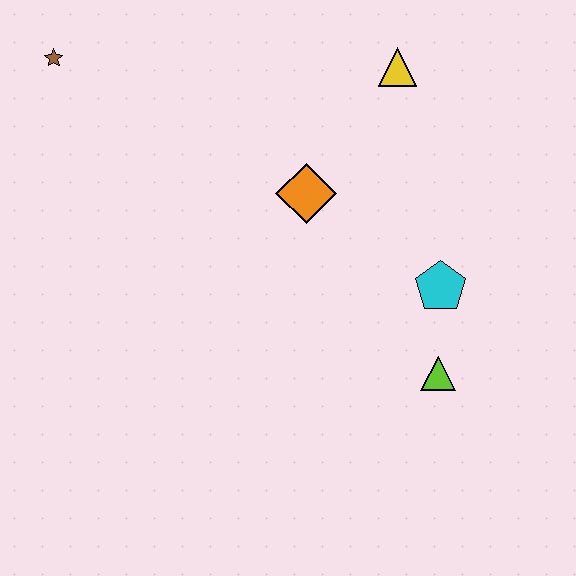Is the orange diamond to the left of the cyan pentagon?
Yes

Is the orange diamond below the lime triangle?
No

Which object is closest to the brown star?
The orange diamond is closest to the brown star.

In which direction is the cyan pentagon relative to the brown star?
The cyan pentagon is to the right of the brown star.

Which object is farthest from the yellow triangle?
The brown star is farthest from the yellow triangle.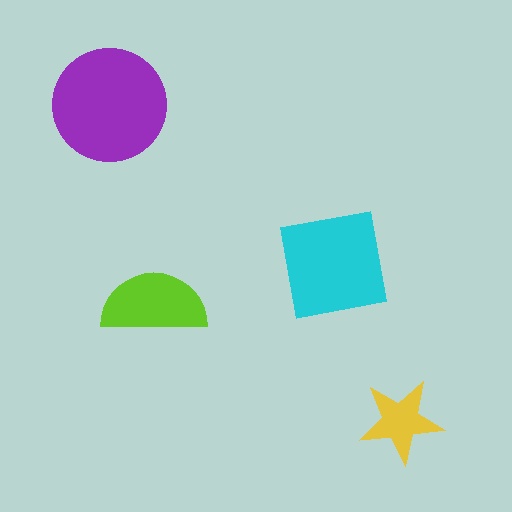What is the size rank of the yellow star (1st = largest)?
4th.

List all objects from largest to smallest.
The purple circle, the cyan square, the lime semicircle, the yellow star.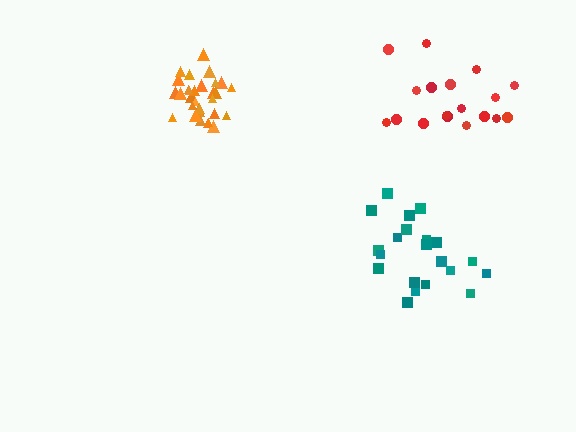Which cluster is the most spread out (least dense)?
Red.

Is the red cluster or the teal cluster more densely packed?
Teal.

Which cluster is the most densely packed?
Orange.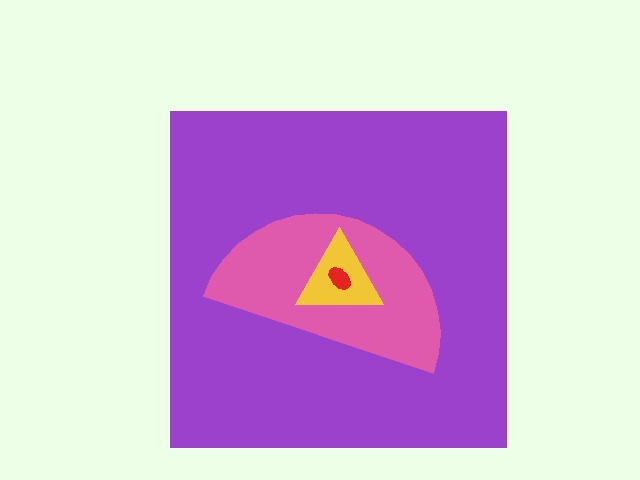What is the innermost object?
The red ellipse.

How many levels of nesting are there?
4.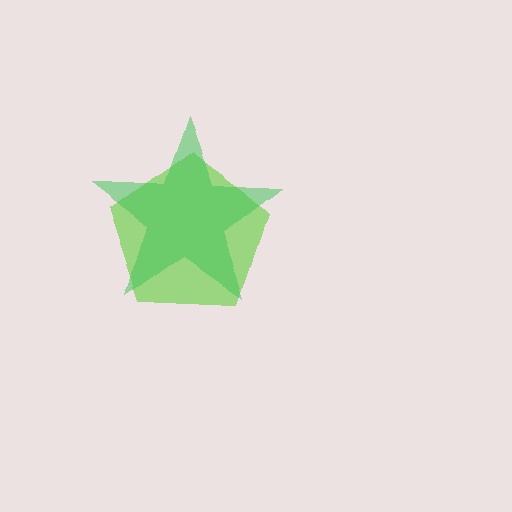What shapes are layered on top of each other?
The layered shapes are: a lime pentagon, a green star.